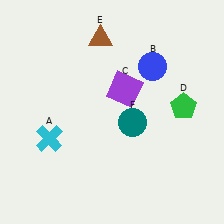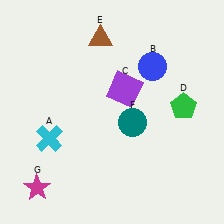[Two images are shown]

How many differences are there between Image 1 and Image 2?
There is 1 difference between the two images.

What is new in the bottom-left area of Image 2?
A magenta star (G) was added in the bottom-left area of Image 2.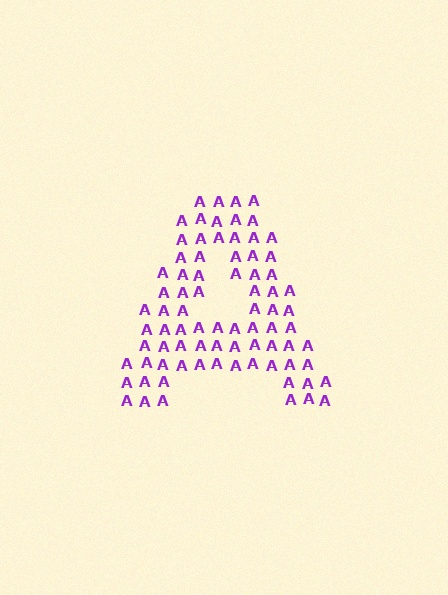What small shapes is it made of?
It is made of small letter A's.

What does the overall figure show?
The overall figure shows the letter A.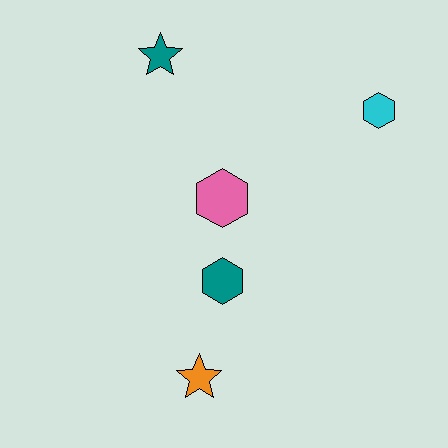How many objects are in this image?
There are 5 objects.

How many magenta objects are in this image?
There are no magenta objects.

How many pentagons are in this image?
There are no pentagons.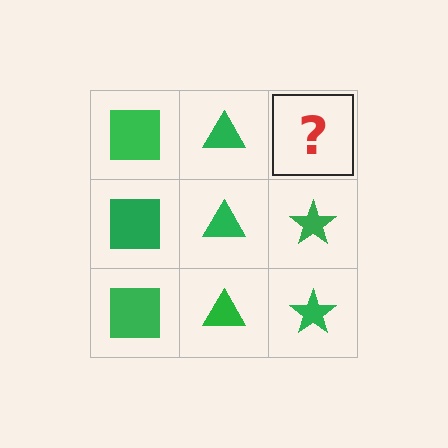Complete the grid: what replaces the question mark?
The question mark should be replaced with a green star.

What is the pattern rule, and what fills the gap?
The rule is that each column has a consistent shape. The gap should be filled with a green star.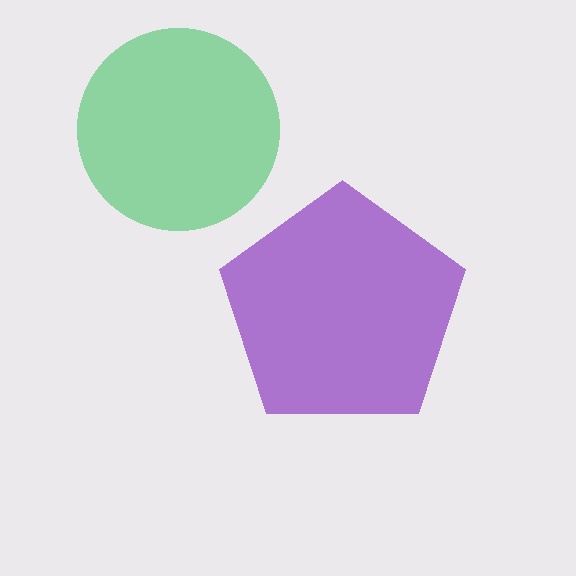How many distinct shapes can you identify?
There are 2 distinct shapes: a green circle, a purple pentagon.